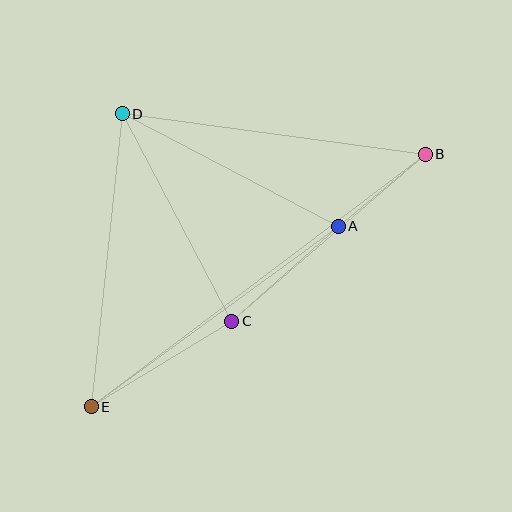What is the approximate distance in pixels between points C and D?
The distance between C and D is approximately 235 pixels.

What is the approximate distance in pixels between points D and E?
The distance between D and E is approximately 295 pixels.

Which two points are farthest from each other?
Points B and E are farthest from each other.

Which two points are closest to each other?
Points A and B are closest to each other.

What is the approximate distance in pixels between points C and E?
The distance between C and E is approximately 164 pixels.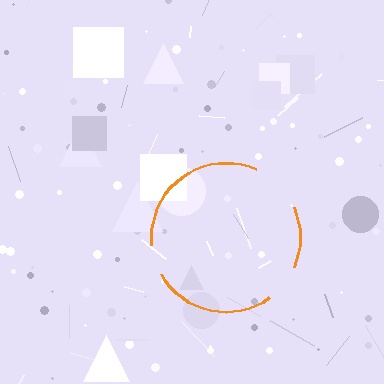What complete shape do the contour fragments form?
The contour fragments form a circle.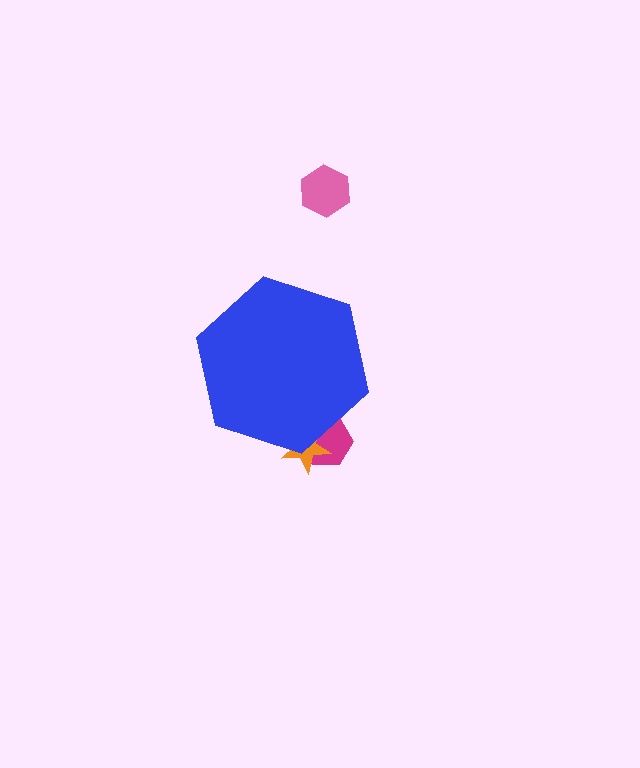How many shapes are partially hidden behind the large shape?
2 shapes are partially hidden.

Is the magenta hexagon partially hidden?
Yes, the magenta hexagon is partially hidden behind the blue hexagon.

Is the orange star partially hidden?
Yes, the orange star is partially hidden behind the blue hexagon.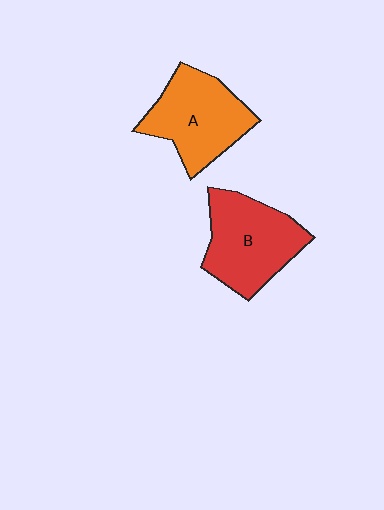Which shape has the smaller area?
Shape A (orange).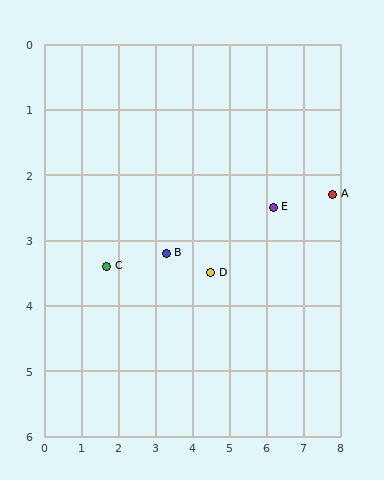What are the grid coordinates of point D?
Point D is at approximately (4.5, 3.5).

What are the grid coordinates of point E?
Point E is at approximately (6.2, 2.5).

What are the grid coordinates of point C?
Point C is at approximately (1.7, 3.4).